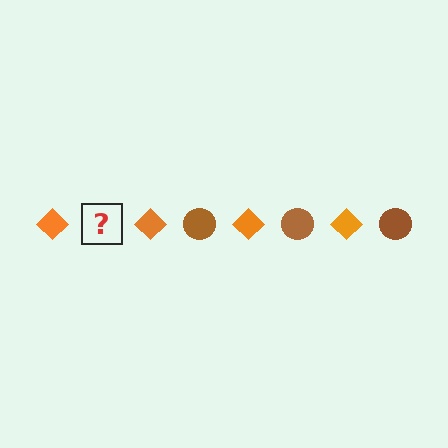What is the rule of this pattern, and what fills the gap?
The rule is that the pattern alternates between orange diamond and brown circle. The gap should be filled with a brown circle.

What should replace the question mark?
The question mark should be replaced with a brown circle.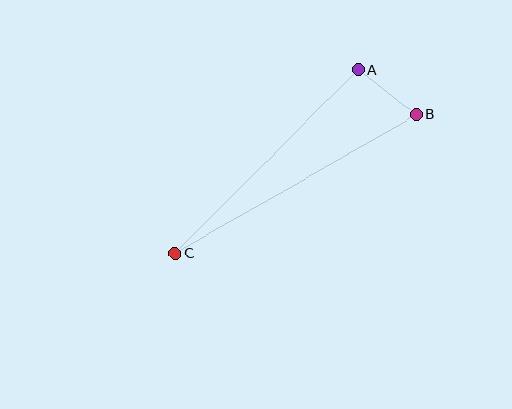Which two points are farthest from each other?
Points B and C are farthest from each other.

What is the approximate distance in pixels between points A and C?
The distance between A and C is approximately 259 pixels.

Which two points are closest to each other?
Points A and B are closest to each other.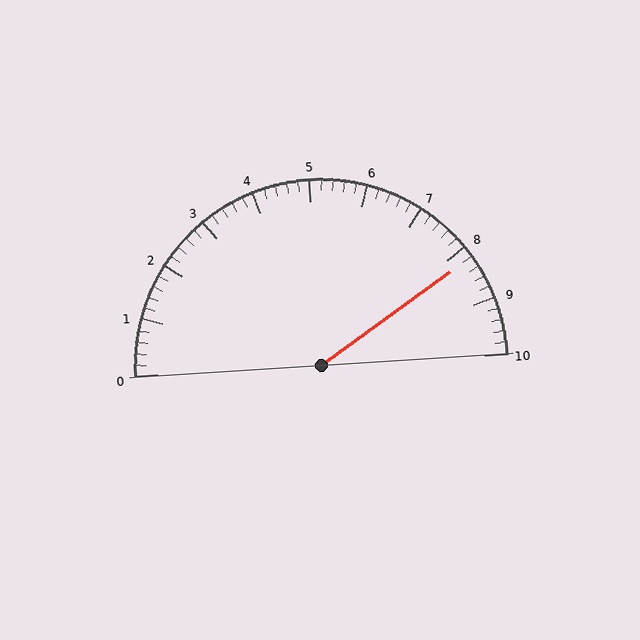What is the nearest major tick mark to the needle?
The nearest major tick mark is 8.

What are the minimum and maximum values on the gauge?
The gauge ranges from 0 to 10.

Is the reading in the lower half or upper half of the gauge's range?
The reading is in the upper half of the range (0 to 10).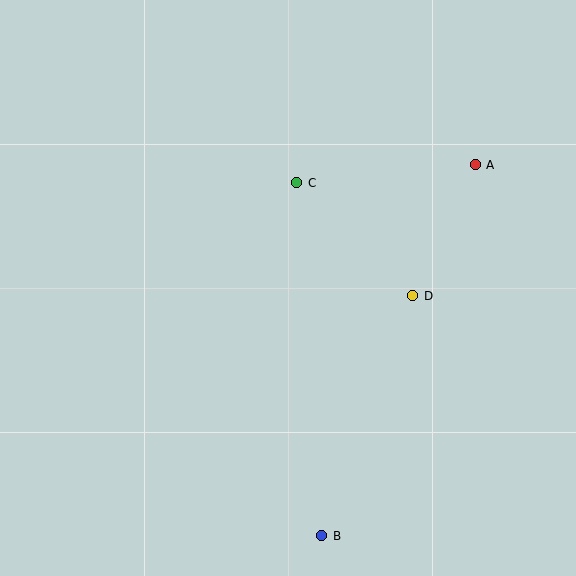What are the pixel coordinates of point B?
Point B is at (322, 536).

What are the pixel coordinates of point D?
Point D is at (413, 296).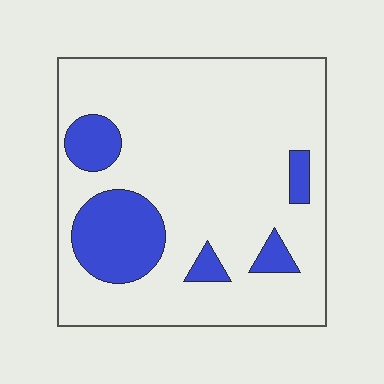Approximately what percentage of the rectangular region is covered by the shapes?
Approximately 20%.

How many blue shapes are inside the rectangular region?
5.